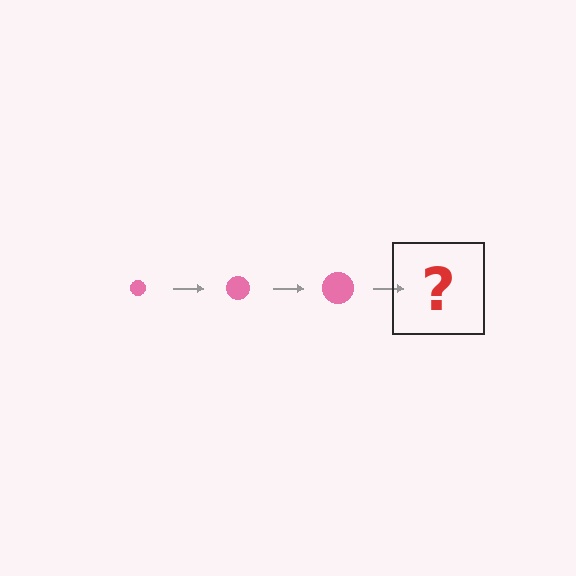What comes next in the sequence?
The next element should be a pink circle, larger than the previous one.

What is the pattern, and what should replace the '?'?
The pattern is that the circle gets progressively larger each step. The '?' should be a pink circle, larger than the previous one.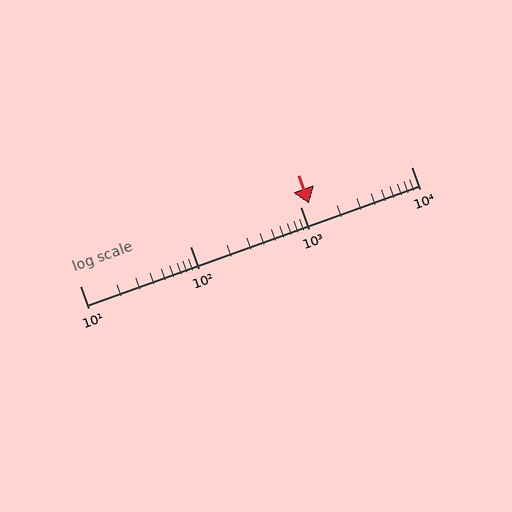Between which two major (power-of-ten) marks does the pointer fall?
The pointer is between 1000 and 10000.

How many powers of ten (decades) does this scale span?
The scale spans 3 decades, from 10 to 10000.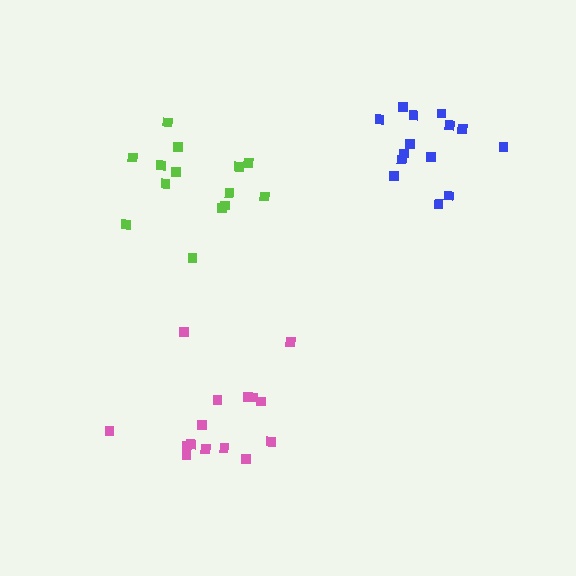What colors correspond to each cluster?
The clusters are colored: blue, pink, lime.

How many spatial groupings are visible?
There are 3 spatial groupings.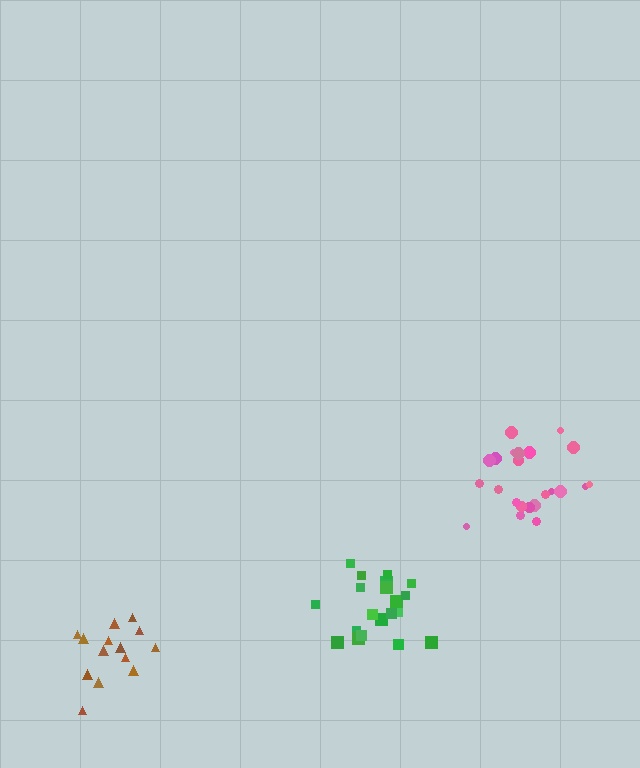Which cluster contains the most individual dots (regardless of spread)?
Pink (24).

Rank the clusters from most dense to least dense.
pink, green, brown.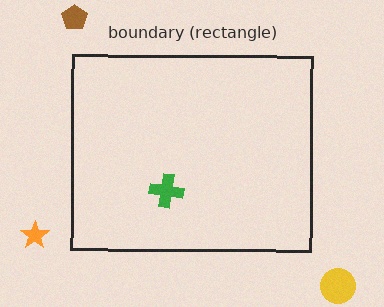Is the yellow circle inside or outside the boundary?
Outside.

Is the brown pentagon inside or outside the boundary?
Outside.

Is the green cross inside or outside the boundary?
Inside.